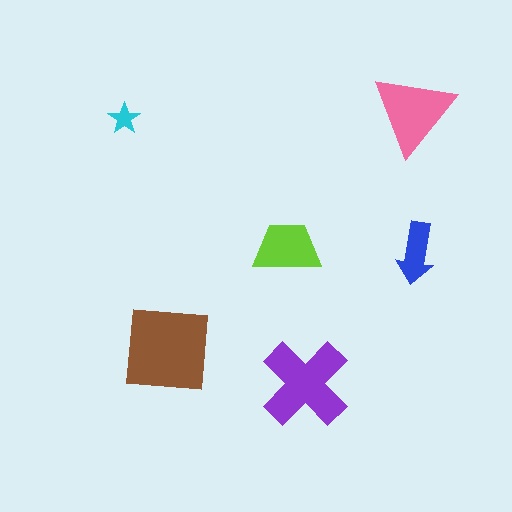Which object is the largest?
The brown square.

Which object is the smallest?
The cyan star.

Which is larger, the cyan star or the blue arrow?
The blue arrow.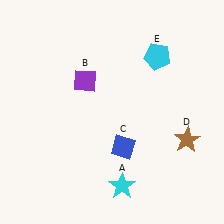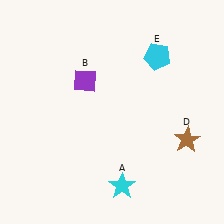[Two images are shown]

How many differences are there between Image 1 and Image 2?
There is 1 difference between the two images.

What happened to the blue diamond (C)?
The blue diamond (C) was removed in Image 2. It was in the bottom-right area of Image 1.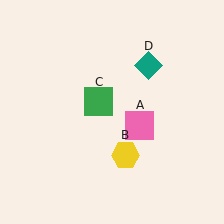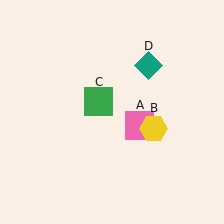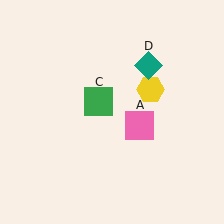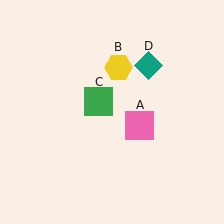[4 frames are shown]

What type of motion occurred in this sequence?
The yellow hexagon (object B) rotated counterclockwise around the center of the scene.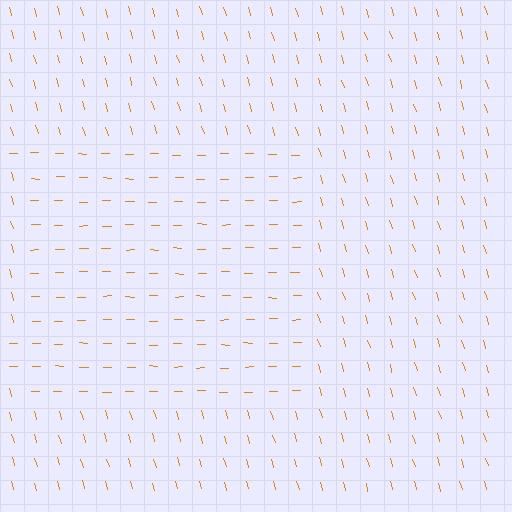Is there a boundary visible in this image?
Yes, there is a texture boundary formed by a change in line orientation.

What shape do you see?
I see a rectangle.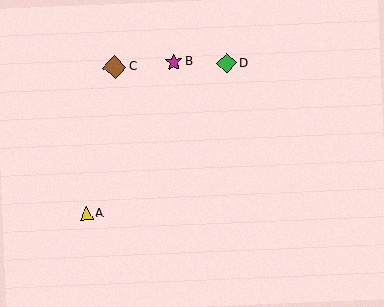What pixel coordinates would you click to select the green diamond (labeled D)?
Click at (227, 63) to select the green diamond D.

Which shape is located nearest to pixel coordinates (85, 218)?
The yellow triangle (labeled A) at (87, 214) is nearest to that location.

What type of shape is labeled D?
Shape D is a green diamond.